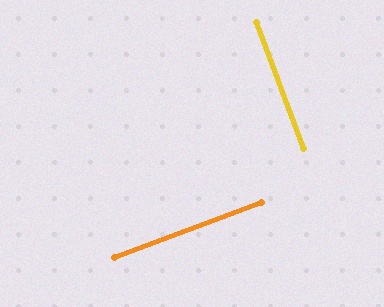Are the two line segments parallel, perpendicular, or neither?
Perpendicular — they meet at approximately 90°.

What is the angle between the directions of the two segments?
Approximately 90 degrees.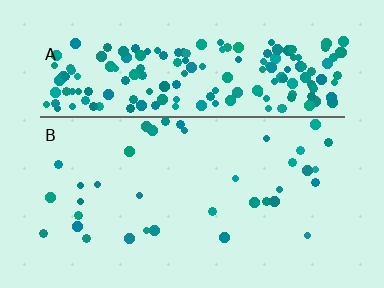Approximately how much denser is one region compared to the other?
Approximately 5.8× — region A over region B.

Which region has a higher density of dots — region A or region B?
A (the top).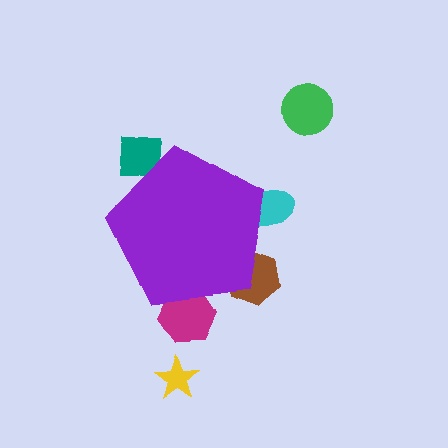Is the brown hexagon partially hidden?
Yes, the brown hexagon is partially hidden behind the purple pentagon.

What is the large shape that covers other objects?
A purple pentagon.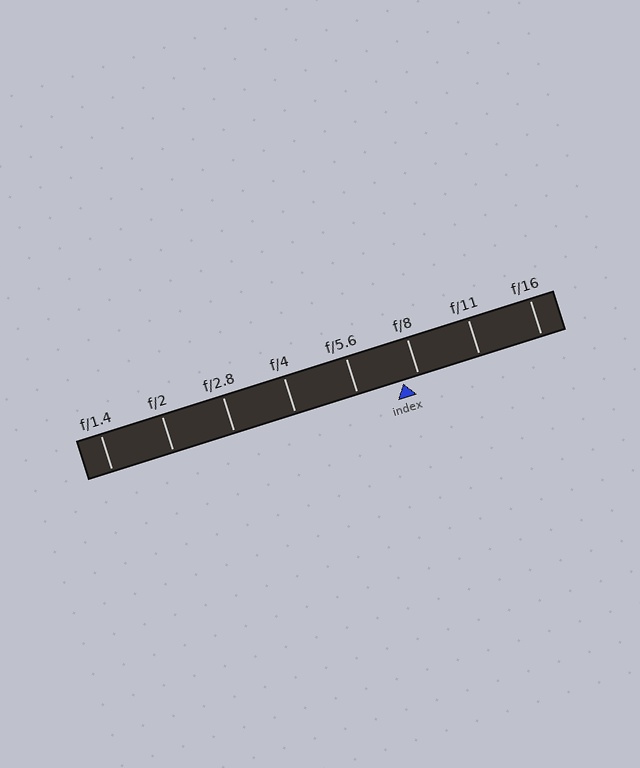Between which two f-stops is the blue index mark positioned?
The index mark is between f/5.6 and f/8.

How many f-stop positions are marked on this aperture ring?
There are 8 f-stop positions marked.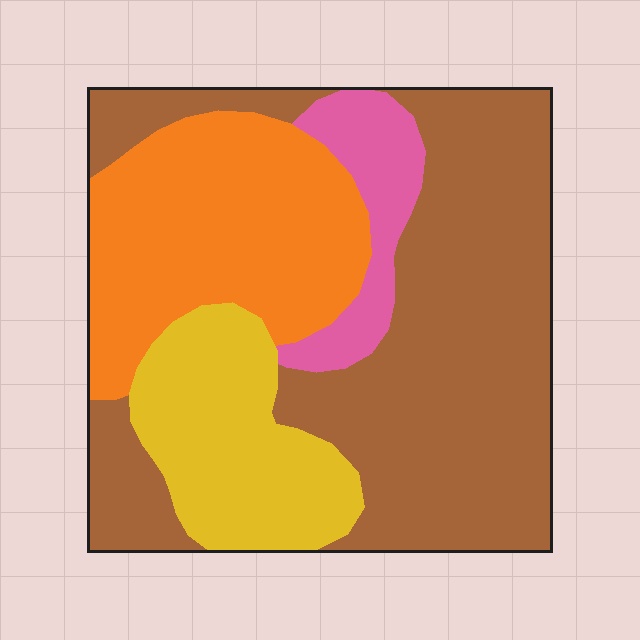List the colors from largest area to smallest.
From largest to smallest: brown, orange, yellow, pink.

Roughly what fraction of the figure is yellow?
Yellow takes up about one sixth (1/6) of the figure.